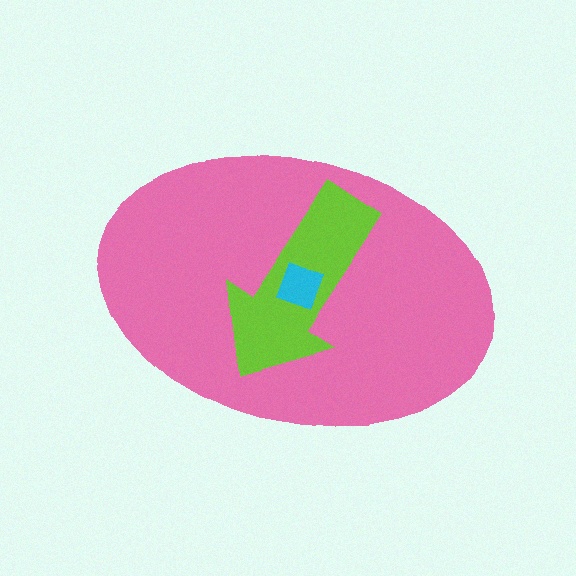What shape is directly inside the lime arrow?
The cyan diamond.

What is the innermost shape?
The cyan diamond.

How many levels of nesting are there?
3.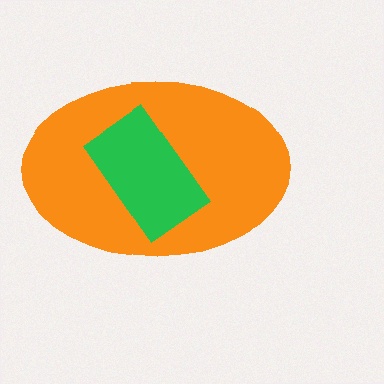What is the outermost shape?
The orange ellipse.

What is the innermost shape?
The green rectangle.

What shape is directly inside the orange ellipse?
The green rectangle.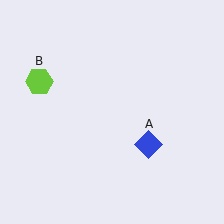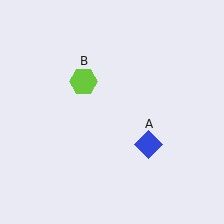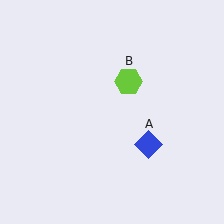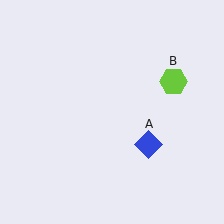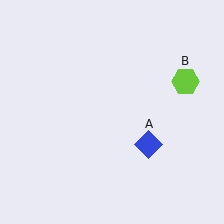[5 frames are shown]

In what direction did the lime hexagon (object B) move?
The lime hexagon (object B) moved right.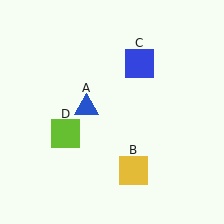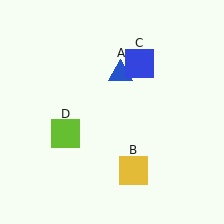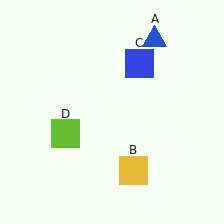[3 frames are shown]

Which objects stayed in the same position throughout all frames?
Yellow square (object B) and blue square (object C) and lime square (object D) remained stationary.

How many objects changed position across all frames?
1 object changed position: blue triangle (object A).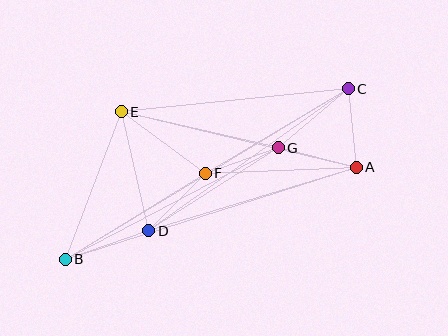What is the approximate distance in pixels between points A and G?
The distance between A and G is approximately 80 pixels.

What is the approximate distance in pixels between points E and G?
The distance between E and G is approximately 161 pixels.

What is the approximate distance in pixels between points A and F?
The distance between A and F is approximately 151 pixels.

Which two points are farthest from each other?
Points B and C are farthest from each other.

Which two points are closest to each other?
Points F and G are closest to each other.